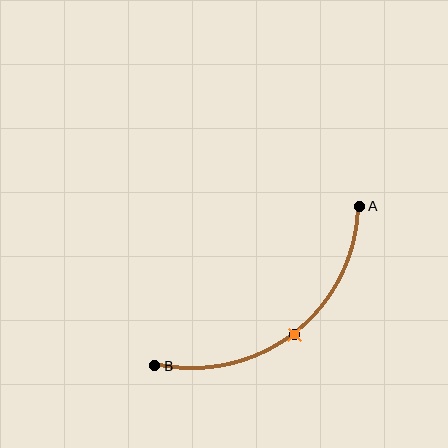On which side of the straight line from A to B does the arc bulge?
The arc bulges below and to the right of the straight line connecting A and B.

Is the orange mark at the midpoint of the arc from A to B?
Yes. The orange mark lies on the arc at equal arc-length from both A and B — it is the arc midpoint.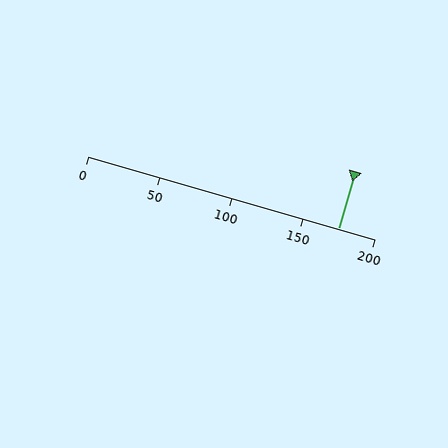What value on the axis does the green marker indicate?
The marker indicates approximately 175.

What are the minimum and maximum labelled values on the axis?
The axis runs from 0 to 200.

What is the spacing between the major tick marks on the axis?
The major ticks are spaced 50 apart.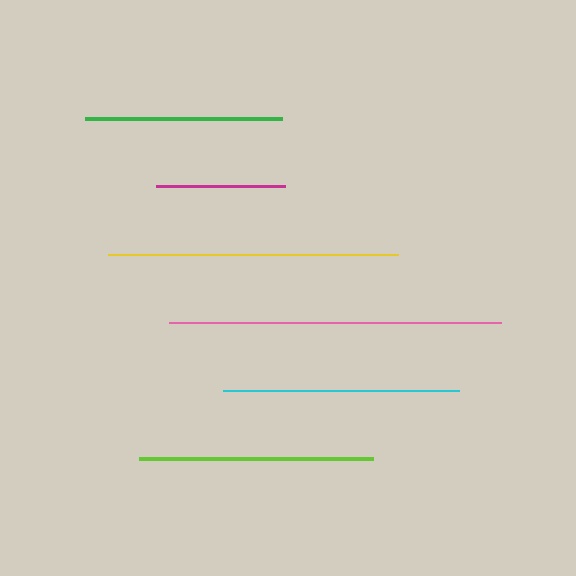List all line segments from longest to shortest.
From longest to shortest: pink, yellow, cyan, lime, green, magenta.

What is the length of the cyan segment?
The cyan segment is approximately 236 pixels long.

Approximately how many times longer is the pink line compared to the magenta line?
The pink line is approximately 2.6 times the length of the magenta line.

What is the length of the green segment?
The green segment is approximately 197 pixels long.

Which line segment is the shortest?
The magenta line is the shortest at approximately 129 pixels.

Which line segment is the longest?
The pink line is the longest at approximately 332 pixels.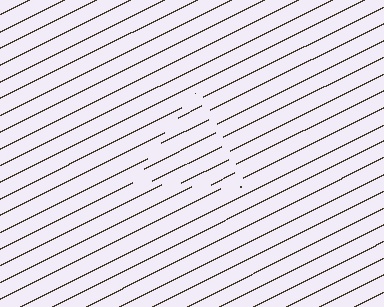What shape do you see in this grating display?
An illusory triangle. The interior of the shape contains the same grating, shifted by half a period — the contour is defined by the phase discontinuity where line-ends from the inner and outer gratings abut.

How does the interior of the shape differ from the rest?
The interior of the shape contains the same grating, shifted by half a period — the contour is defined by the phase discontinuity where line-ends from the inner and outer gratings abut.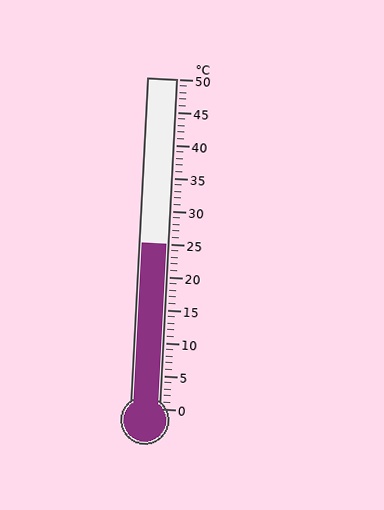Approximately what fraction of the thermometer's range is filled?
The thermometer is filled to approximately 50% of its range.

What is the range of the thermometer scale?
The thermometer scale ranges from 0°C to 50°C.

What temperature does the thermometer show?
The thermometer shows approximately 25°C.